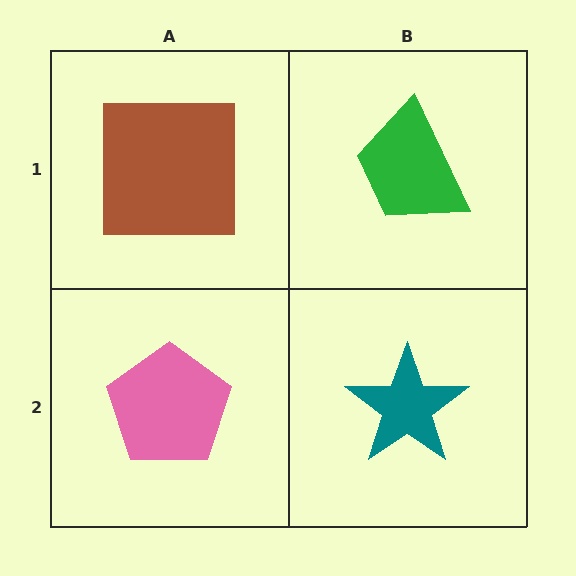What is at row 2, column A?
A pink pentagon.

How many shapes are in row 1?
2 shapes.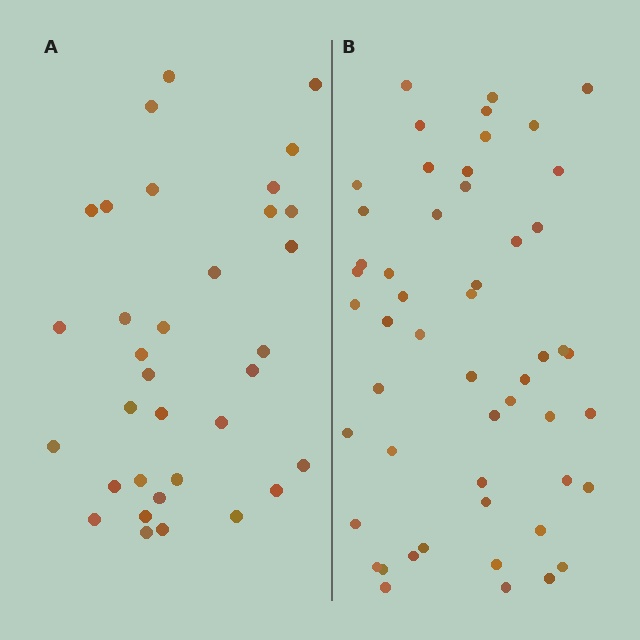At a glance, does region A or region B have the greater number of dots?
Region B (the right region) has more dots.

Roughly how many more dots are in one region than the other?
Region B has approximately 20 more dots than region A.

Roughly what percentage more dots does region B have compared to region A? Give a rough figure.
About 55% more.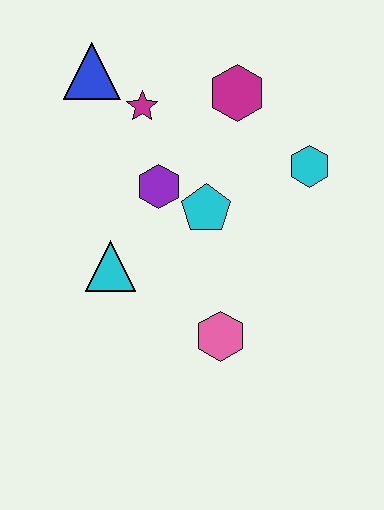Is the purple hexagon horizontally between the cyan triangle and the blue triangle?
No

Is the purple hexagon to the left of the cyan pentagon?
Yes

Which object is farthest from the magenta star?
The pink hexagon is farthest from the magenta star.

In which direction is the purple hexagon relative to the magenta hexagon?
The purple hexagon is below the magenta hexagon.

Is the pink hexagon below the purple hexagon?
Yes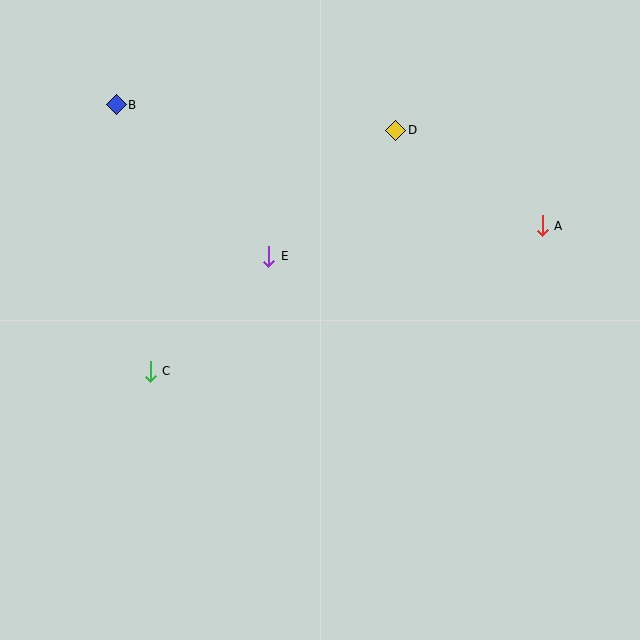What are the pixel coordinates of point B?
Point B is at (116, 105).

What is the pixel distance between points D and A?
The distance between D and A is 175 pixels.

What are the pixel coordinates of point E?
Point E is at (269, 256).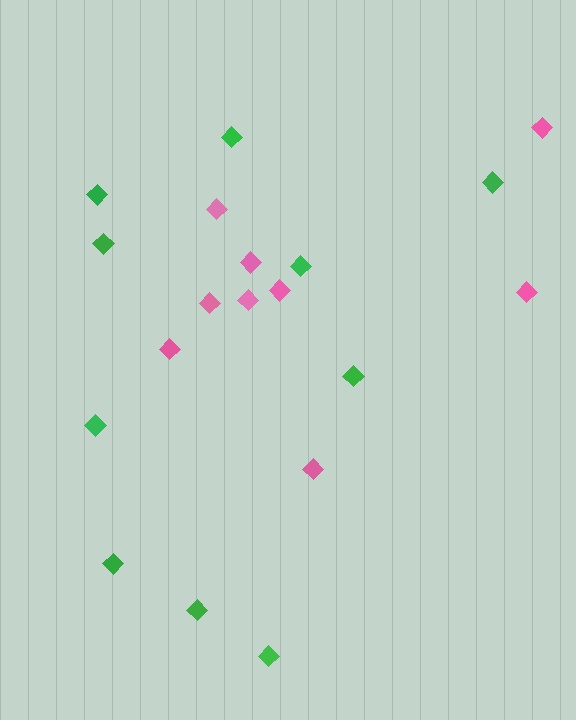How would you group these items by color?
There are 2 groups: one group of pink diamonds (9) and one group of green diamonds (10).